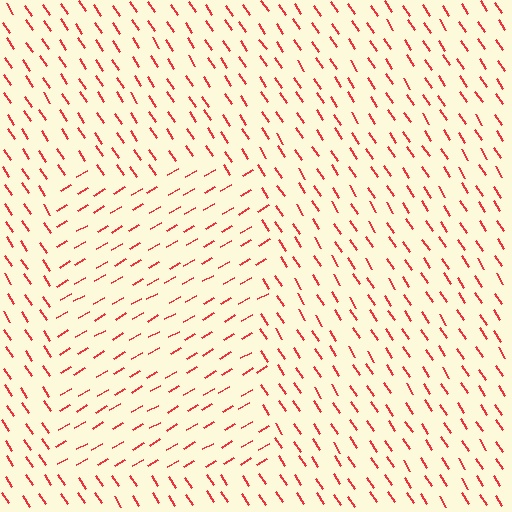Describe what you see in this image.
The image is filled with small red line segments. A rectangle region in the image has lines oriented differently from the surrounding lines, creating a visible texture boundary.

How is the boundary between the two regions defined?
The boundary is defined purely by a change in line orientation (approximately 87 degrees difference). All lines are the same color and thickness.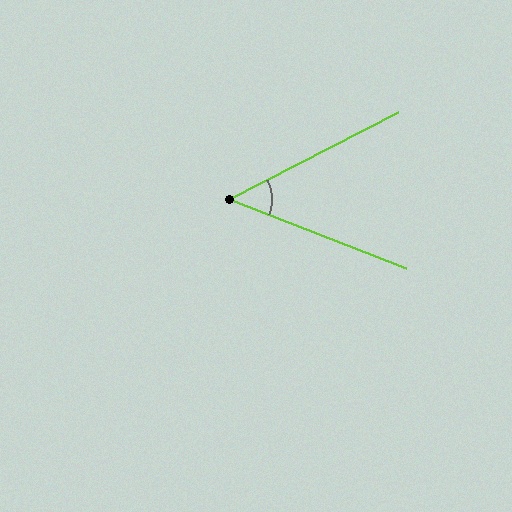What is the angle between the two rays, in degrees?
Approximately 49 degrees.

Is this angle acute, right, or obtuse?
It is acute.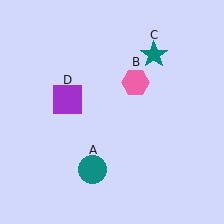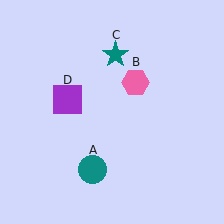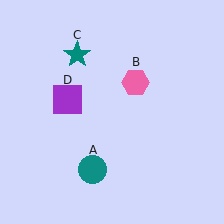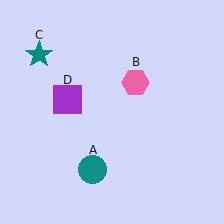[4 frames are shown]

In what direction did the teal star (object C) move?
The teal star (object C) moved left.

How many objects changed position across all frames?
1 object changed position: teal star (object C).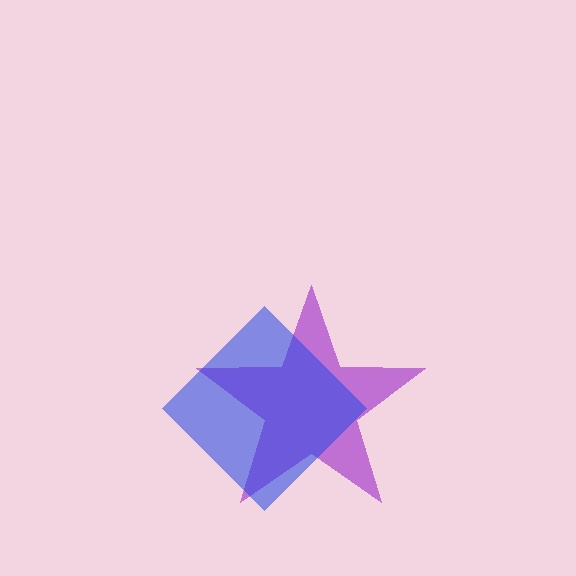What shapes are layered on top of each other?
The layered shapes are: a purple star, a blue diamond.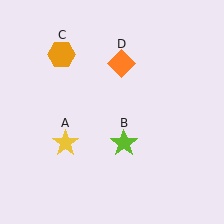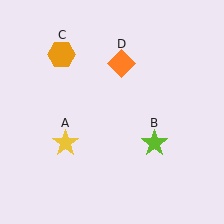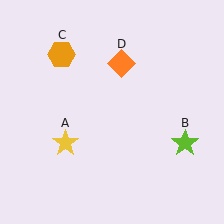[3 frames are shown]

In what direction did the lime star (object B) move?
The lime star (object B) moved right.